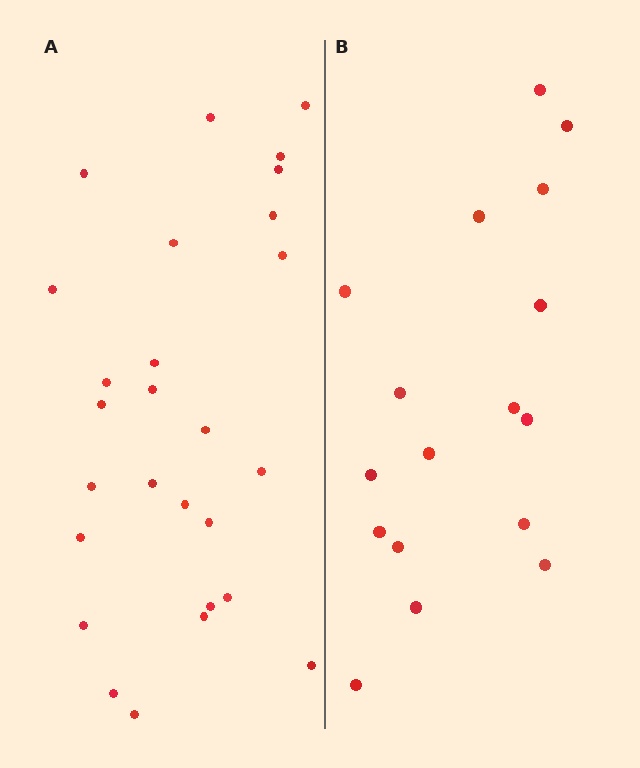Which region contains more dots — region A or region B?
Region A (the left region) has more dots.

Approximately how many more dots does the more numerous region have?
Region A has roughly 10 or so more dots than region B.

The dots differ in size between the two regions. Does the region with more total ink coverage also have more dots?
No. Region B has more total ink coverage because its dots are larger, but region A actually contains more individual dots. Total area can be misleading — the number of items is what matters here.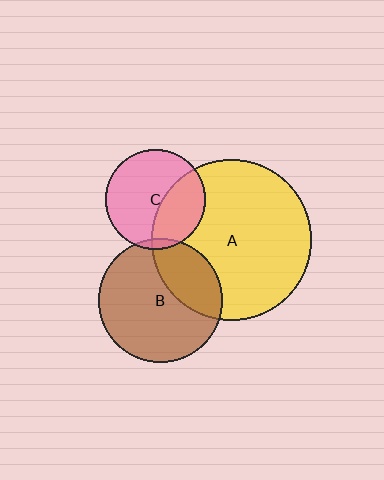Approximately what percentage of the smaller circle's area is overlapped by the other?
Approximately 35%.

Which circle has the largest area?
Circle A (yellow).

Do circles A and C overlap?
Yes.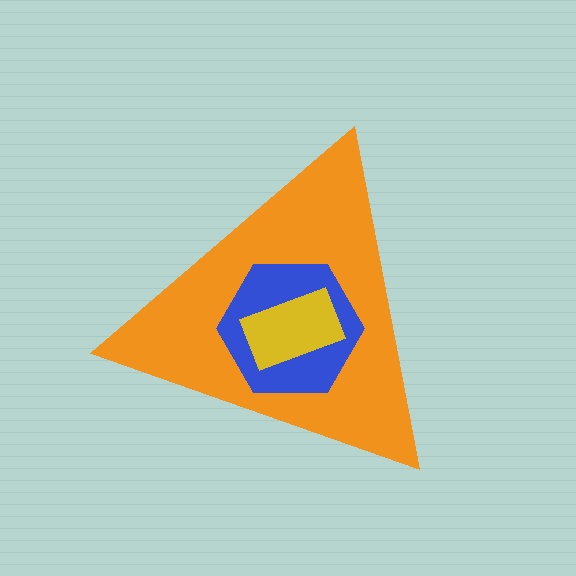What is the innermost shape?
The yellow rectangle.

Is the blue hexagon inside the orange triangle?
Yes.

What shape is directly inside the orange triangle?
The blue hexagon.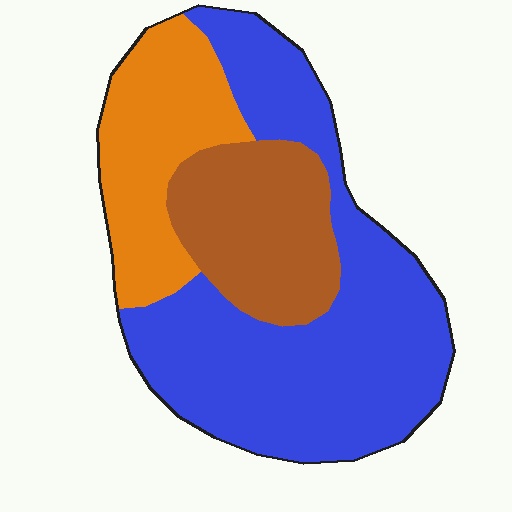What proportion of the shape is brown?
Brown takes up between a sixth and a third of the shape.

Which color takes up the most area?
Blue, at roughly 55%.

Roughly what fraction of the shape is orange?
Orange takes up about one quarter (1/4) of the shape.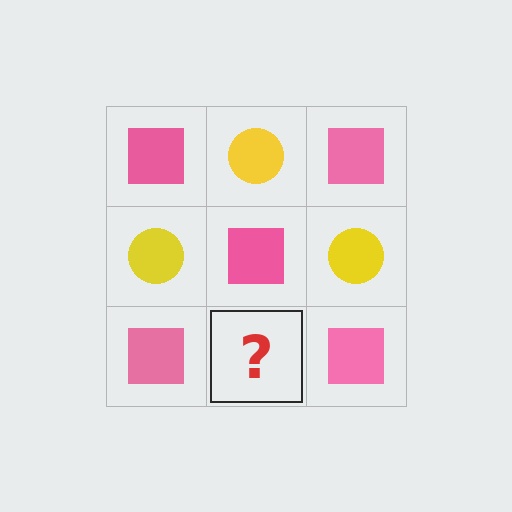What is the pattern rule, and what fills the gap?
The rule is that it alternates pink square and yellow circle in a checkerboard pattern. The gap should be filled with a yellow circle.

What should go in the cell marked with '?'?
The missing cell should contain a yellow circle.